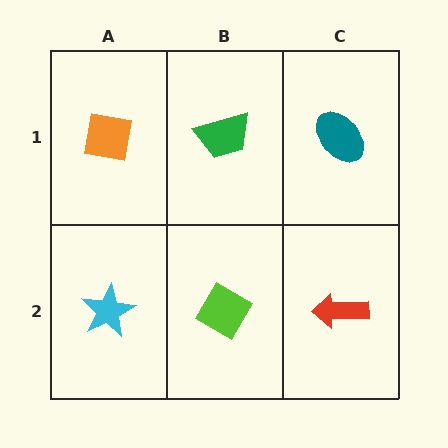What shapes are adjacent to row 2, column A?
An orange square (row 1, column A), a lime diamond (row 2, column B).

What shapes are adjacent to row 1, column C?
A red arrow (row 2, column C), a green trapezoid (row 1, column B).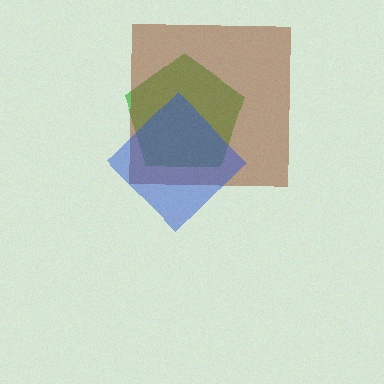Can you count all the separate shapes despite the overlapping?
Yes, there are 3 separate shapes.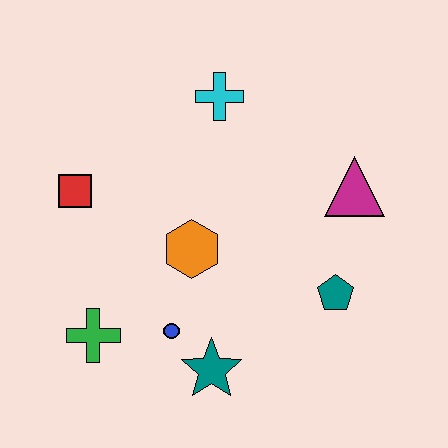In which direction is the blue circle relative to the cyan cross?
The blue circle is below the cyan cross.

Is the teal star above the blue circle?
No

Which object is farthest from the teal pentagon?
The red square is farthest from the teal pentagon.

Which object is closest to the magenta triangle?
The teal pentagon is closest to the magenta triangle.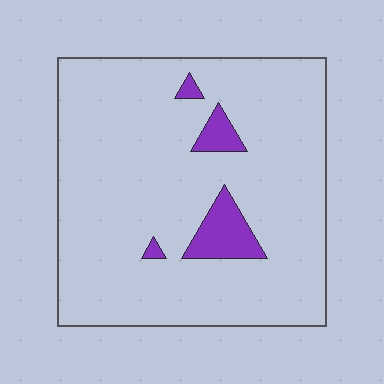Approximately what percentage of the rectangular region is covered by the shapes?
Approximately 10%.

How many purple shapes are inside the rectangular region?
4.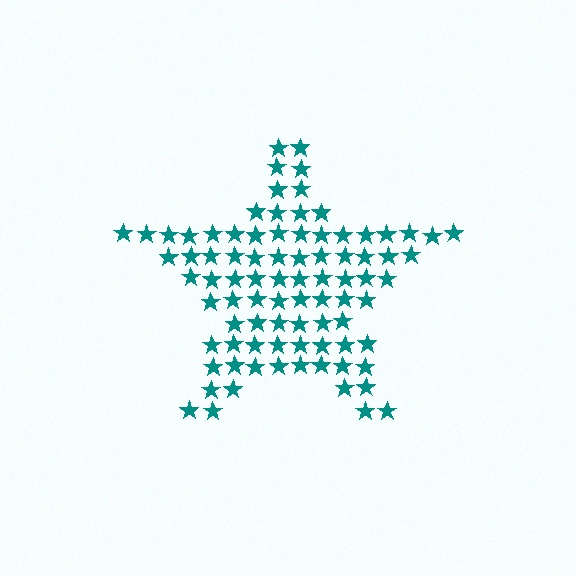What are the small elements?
The small elements are stars.